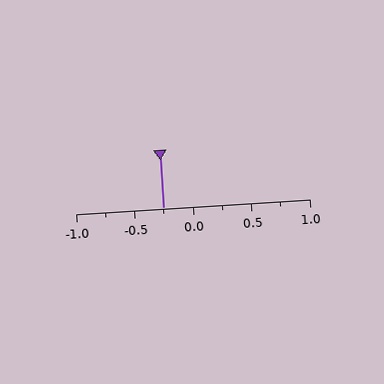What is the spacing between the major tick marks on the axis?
The major ticks are spaced 0.5 apart.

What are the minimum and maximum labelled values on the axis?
The axis runs from -1.0 to 1.0.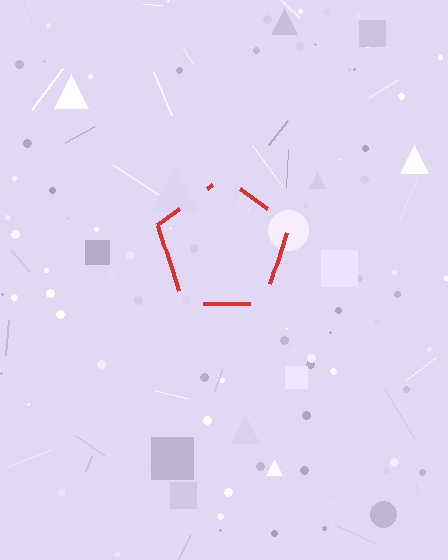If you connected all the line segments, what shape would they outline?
They would outline a pentagon.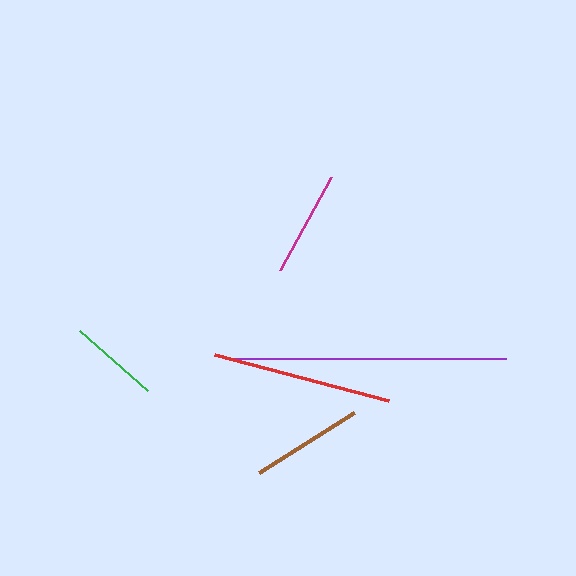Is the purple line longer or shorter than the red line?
The purple line is longer than the red line.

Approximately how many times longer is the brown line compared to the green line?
The brown line is approximately 1.2 times the length of the green line.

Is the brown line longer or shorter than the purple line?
The purple line is longer than the brown line.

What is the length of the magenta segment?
The magenta segment is approximately 106 pixels long.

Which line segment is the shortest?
The green line is the shortest at approximately 91 pixels.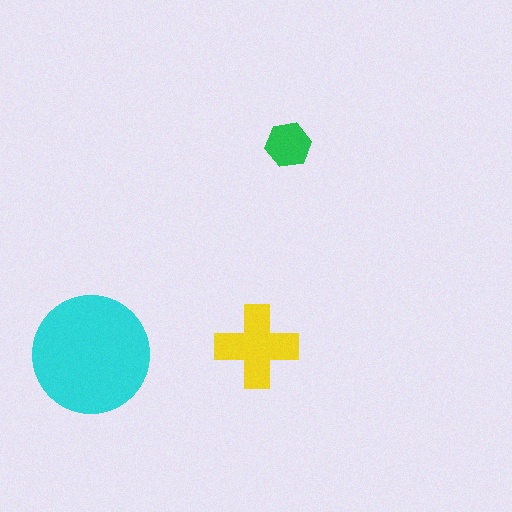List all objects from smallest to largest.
The green hexagon, the yellow cross, the cyan circle.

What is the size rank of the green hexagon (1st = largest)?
3rd.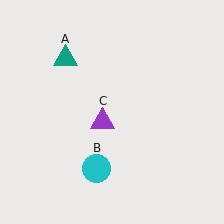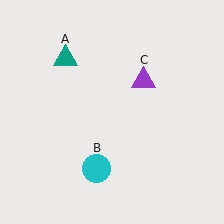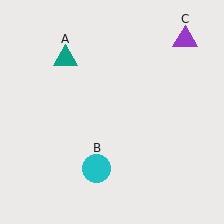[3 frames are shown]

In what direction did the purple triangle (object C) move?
The purple triangle (object C) moved up and to the right.